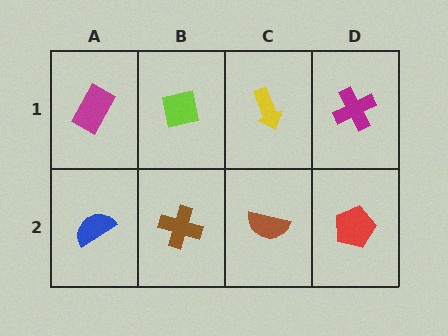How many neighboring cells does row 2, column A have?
2.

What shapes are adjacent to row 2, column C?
A yellow arrow (row 1, column C), a brown cross (row 2, column B), a red pentagon (row 2, column D).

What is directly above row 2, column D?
A magenta cross.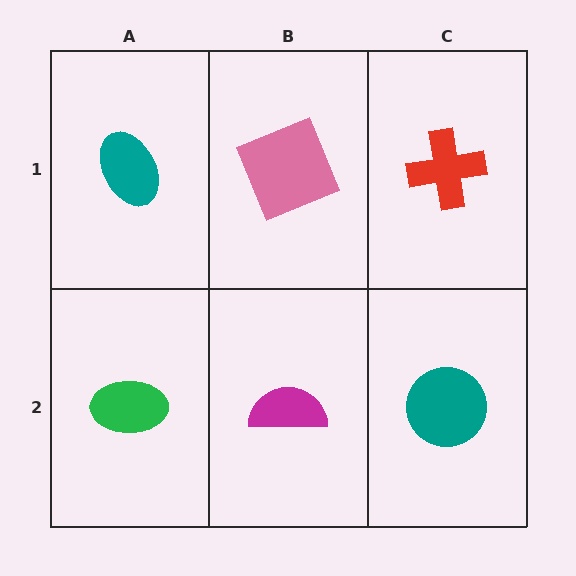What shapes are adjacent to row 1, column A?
A green ellipse (row 2, column A), a pink square (row 1, column B).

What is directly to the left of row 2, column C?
A magenta semicircle.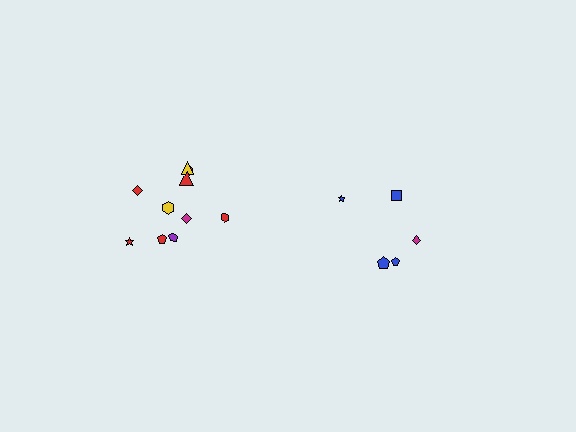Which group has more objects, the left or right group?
The left group.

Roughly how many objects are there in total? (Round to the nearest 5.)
Roughly 15 objects in total.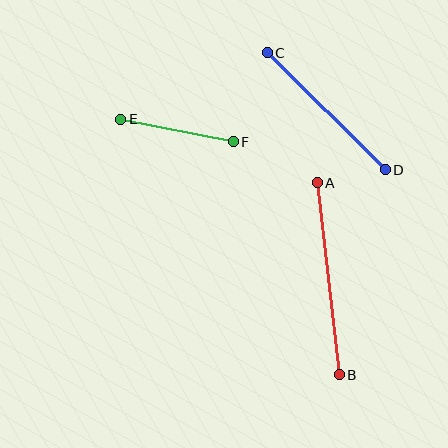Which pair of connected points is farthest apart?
Points A and B are farthest apart.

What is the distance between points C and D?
The distance is approximately 166 pixels.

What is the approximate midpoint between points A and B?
The midpoint is at approximately (328, 279) pixels.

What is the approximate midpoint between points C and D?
The midpoint is at approximately (326, 111) pixels.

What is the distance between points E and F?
The distance is approximately 115 pixels.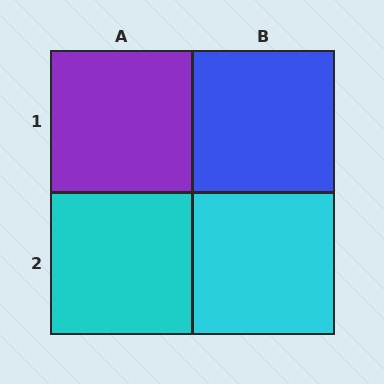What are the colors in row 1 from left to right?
Purple, blue.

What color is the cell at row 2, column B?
Cyan.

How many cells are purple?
1 cell is purple.